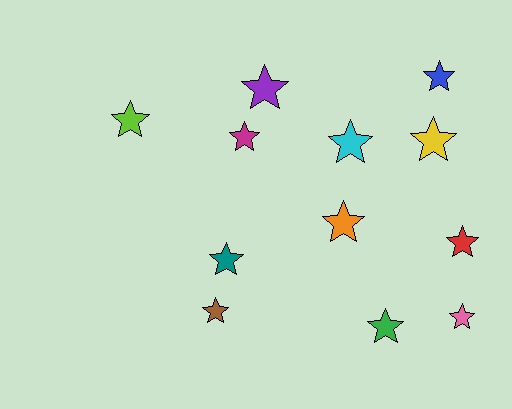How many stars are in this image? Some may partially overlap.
There are 12 stars.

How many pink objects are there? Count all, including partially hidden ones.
There is 1 pink object.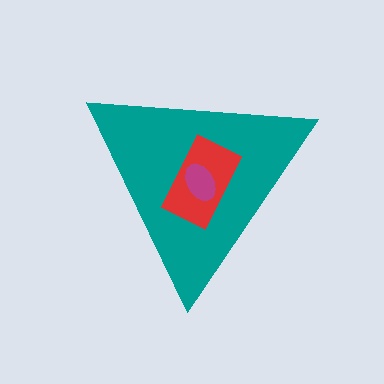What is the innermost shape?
The magenta ellipse.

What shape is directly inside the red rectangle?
The magenta ellipse.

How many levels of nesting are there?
3.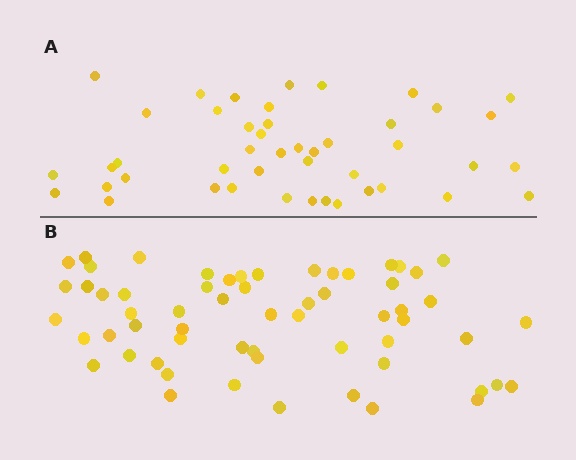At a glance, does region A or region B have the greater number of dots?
Region B (the bottom region) has more dots.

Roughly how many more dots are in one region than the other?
Region B has approximately 15 more dots than region A.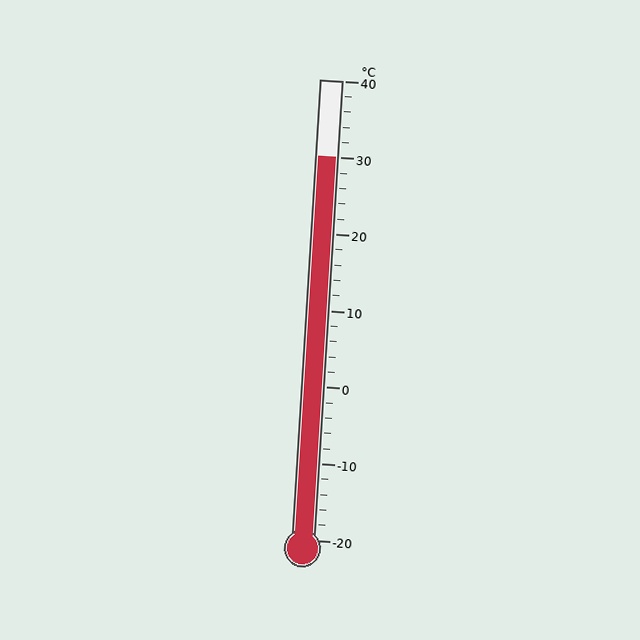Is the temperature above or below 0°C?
The temperature is above 0°C.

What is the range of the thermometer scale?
The thermometer scale ranges from -20°C to 40°C.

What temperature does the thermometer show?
The thermometer shows approximately 30°C.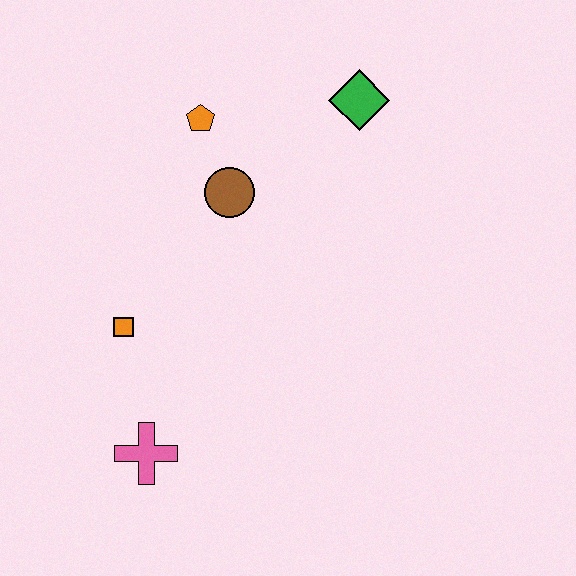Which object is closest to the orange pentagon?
The brown circle is closest to the orange pentagon.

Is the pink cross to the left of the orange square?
No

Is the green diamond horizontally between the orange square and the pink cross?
No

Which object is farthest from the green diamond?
The pink cross is farthest from the green diamond.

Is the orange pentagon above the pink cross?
Yes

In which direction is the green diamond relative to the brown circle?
The green diamond is to the right of the brown circle.